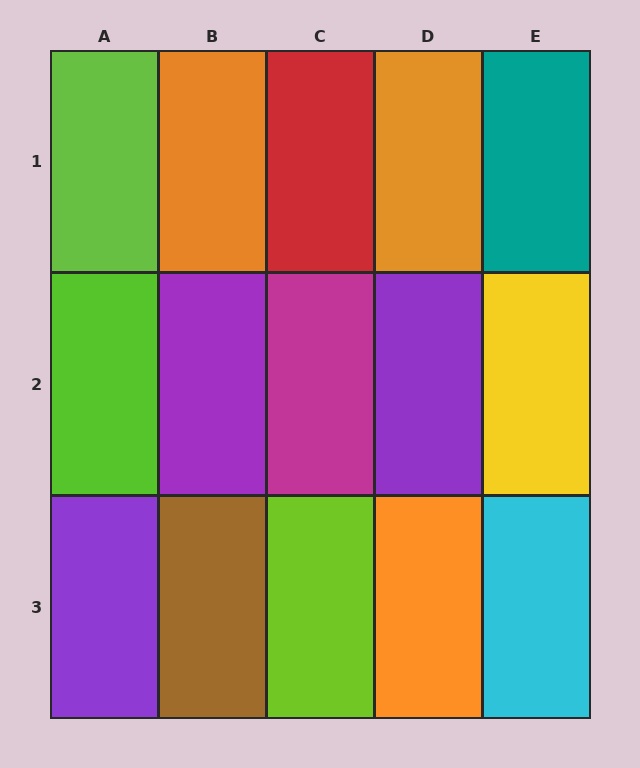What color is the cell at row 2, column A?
Lime.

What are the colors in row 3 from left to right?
Purple, brown, lime, orange, cyan.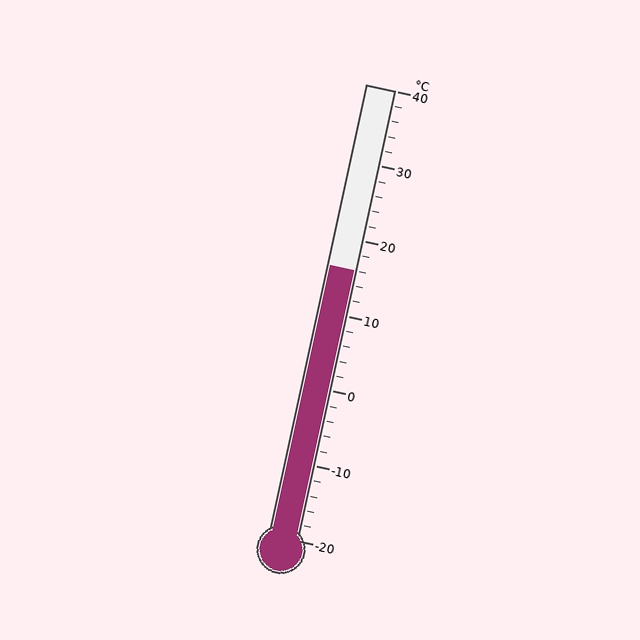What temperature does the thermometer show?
The thermometer shows approximately 16°C.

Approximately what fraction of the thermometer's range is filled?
The thermometer is filled to approximately 60% of its range.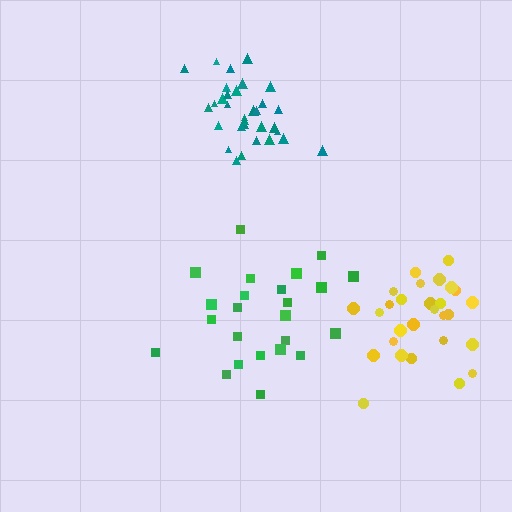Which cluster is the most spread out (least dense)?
Green.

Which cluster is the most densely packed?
Teal.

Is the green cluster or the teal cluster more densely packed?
Teal.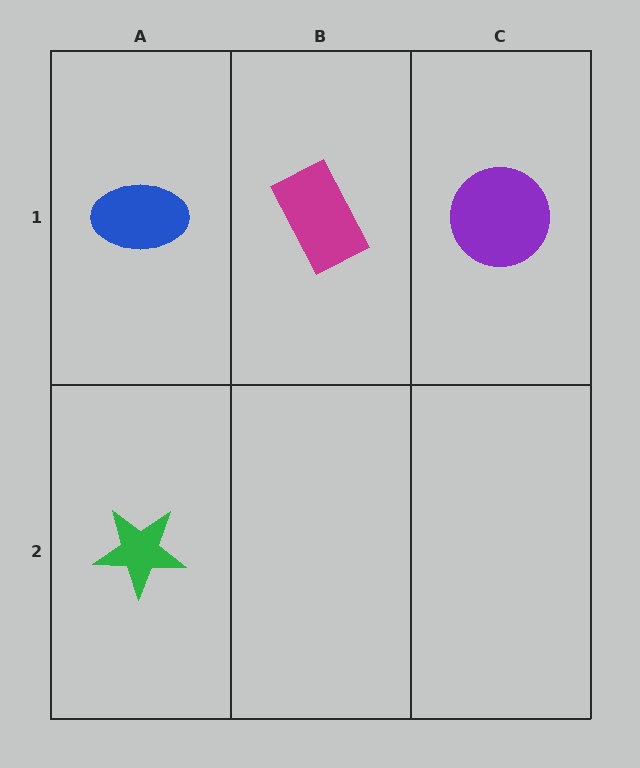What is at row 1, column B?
A magenta rectangle.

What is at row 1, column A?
A blue ellipse.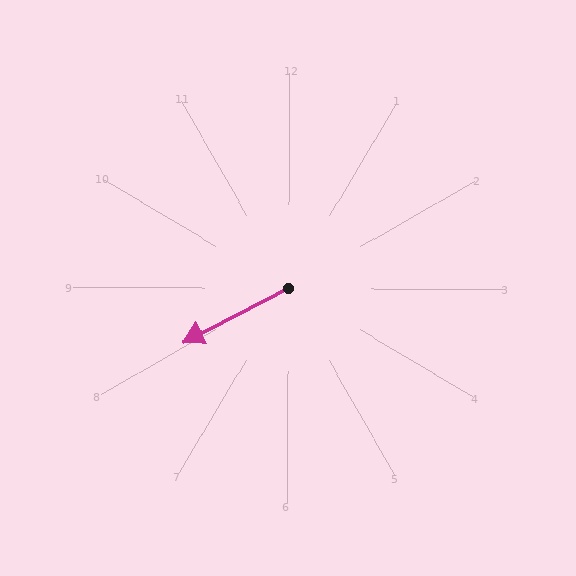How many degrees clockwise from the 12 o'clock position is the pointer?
Approximately 242 degrees.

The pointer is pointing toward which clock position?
Roughly 8 o'clock.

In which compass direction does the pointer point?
Southwest.